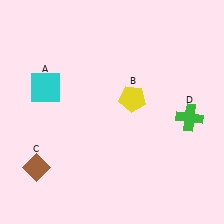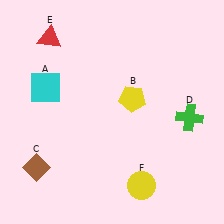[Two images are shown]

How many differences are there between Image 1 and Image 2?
There are 2 differences between the two images.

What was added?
A red triangle (E), a yellow circle (F) were added in Image 2.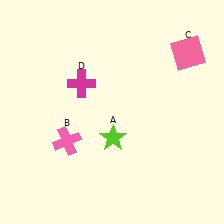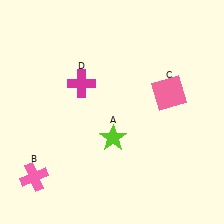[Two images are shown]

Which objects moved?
The objects that moved are: the pink cross (B), the pink square (C).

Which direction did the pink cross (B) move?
The pink cross (B) moved down.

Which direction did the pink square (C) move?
The pink square (C) moved down.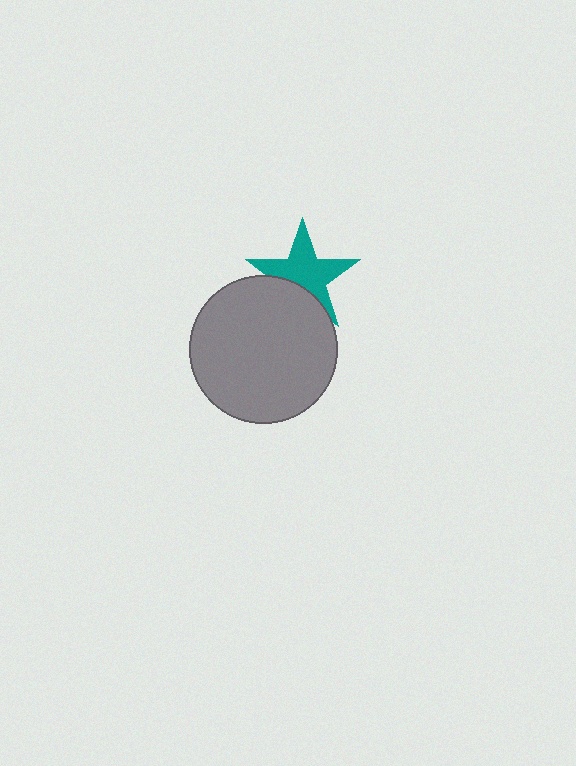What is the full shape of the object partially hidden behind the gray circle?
The partially hidden object is a teal star.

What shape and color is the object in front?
The object in front is a gray circle.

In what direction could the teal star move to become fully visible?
The teal star could move up. That would shift it out from behind the gray circle entirely.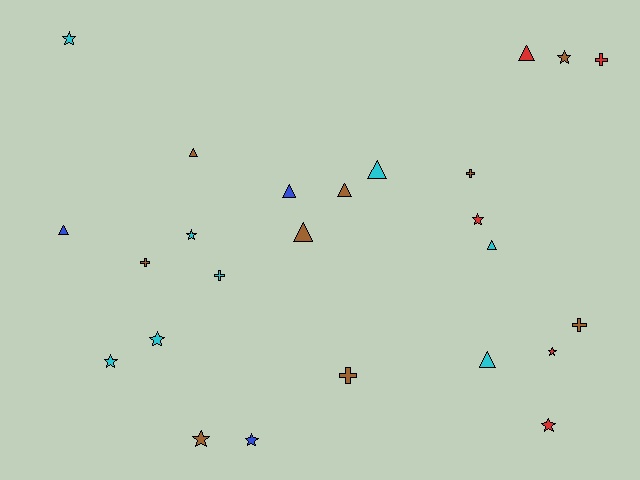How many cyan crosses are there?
There is 1 cyan cross.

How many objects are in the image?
There are 25 objects.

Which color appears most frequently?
Brown, with 9 objects.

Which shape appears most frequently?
Star, with 10 objects.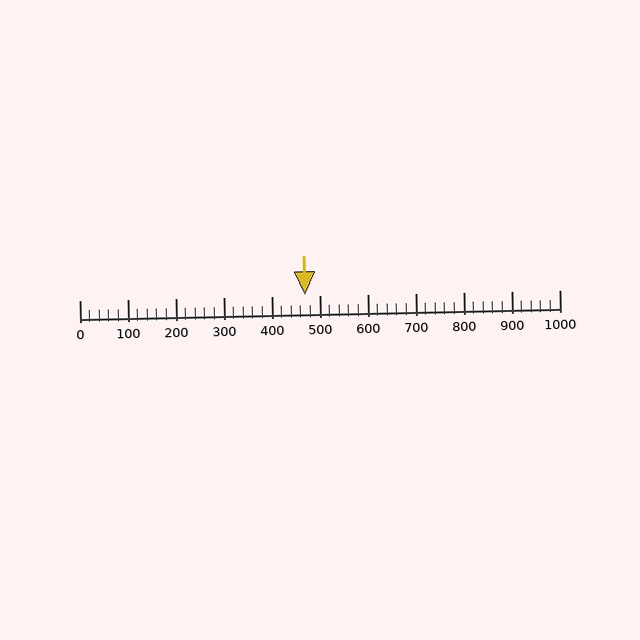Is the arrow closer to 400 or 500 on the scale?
The arrow is closer to 500.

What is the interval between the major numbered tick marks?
The major tick marks are spaced 100 units apart.